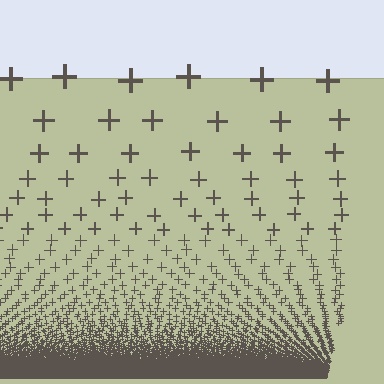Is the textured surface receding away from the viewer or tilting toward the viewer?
The surface appears to tilt toward the viewer. Texture elements get larger and sparser toward the top.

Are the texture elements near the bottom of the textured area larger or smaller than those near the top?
Smaller. The gradient is inverted — elements near the bottom are smaller and denser.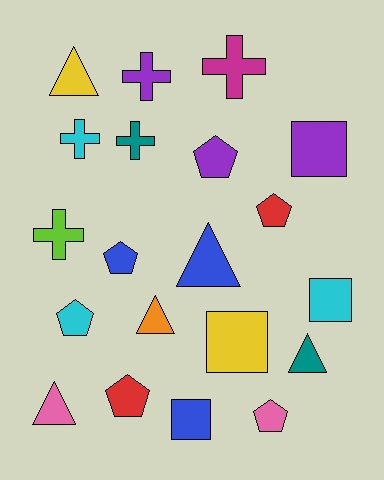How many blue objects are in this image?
There are 3 blue objects.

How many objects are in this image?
There are 20 objects.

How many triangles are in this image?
There are 5 triangles.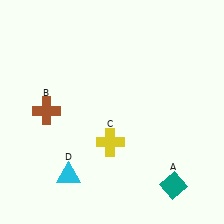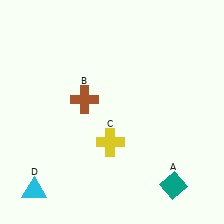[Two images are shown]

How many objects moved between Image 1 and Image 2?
2 objects moved between the two images.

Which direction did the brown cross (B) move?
The brown cross (B) moved right.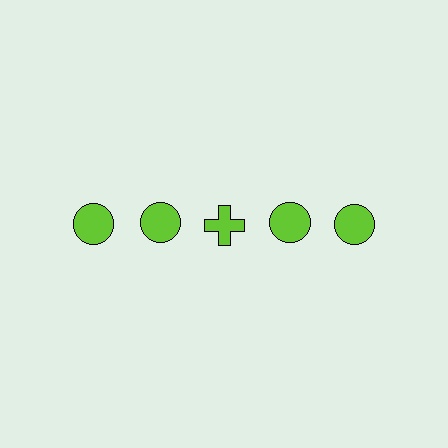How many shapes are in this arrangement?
There are 5 shapes arranged in a grid pattern.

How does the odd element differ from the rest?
It has a different shape: cross instead of circle.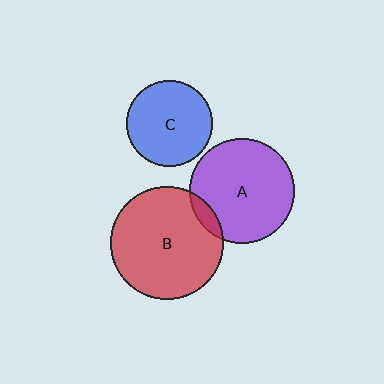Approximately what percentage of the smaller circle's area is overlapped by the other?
Approximately 10%.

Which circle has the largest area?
Circle B (red).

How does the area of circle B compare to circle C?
Approximately 1.7 times.